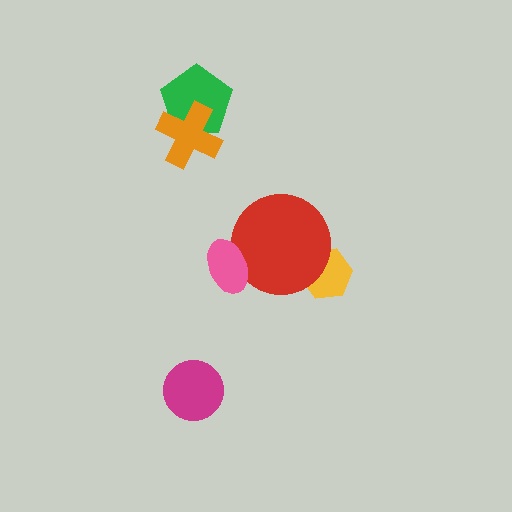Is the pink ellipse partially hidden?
No, no other shape covers it.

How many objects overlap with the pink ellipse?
1 object overlaps with the pink ellipse.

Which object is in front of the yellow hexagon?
The red circle is in front of the yellow hexagon.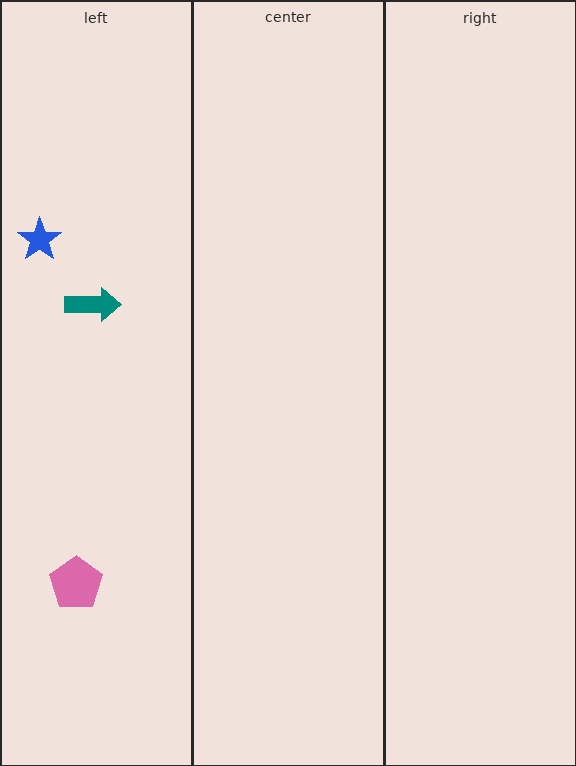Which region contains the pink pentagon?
The left region.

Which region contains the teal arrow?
The left region.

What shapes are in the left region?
The teal arrow, the pink pentagon, the blue star.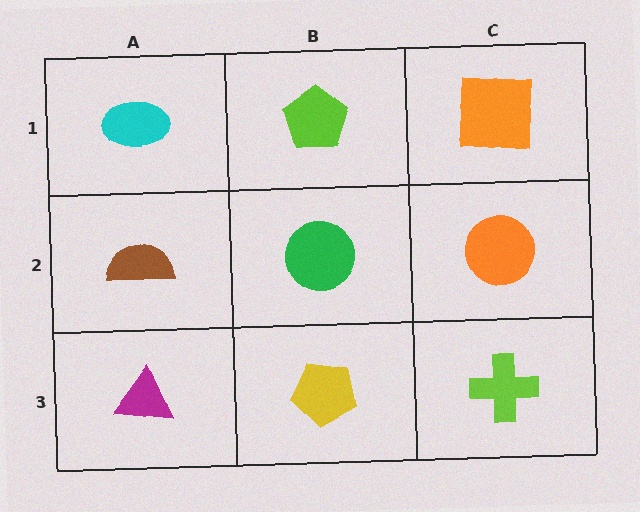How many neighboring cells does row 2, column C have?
3.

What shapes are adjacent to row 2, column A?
A cyan ellipse (row 1, column A), a magenta triangle (row 3, column A), a green circle (row 2, column B).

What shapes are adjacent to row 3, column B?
A green circle (row 2, column B), a magenta triangle (row 3, column A), a lime cross (row 3, column C).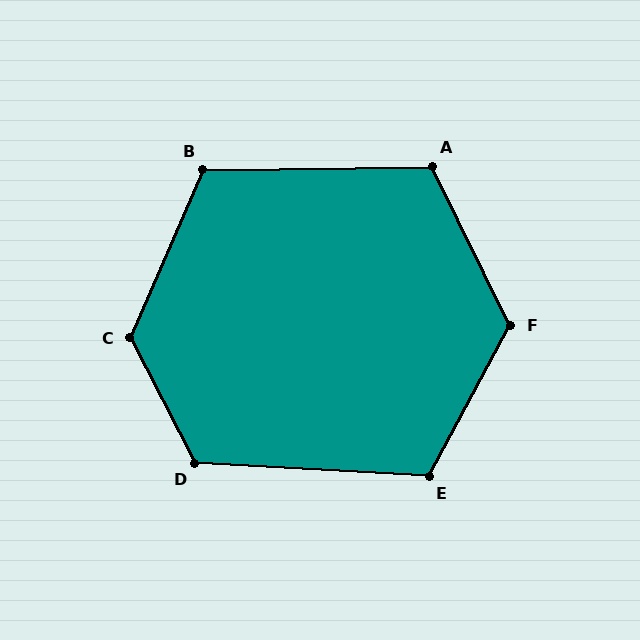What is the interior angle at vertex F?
Approximately 126 degrees (obtuse).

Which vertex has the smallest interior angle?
B, at approximately 114 degrees.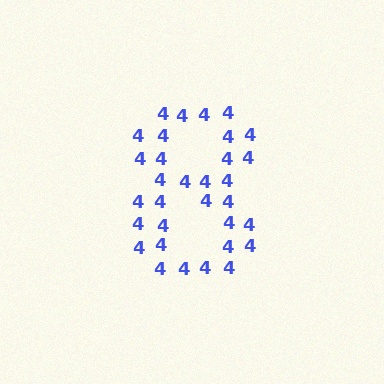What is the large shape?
The large shape is the digit 8.